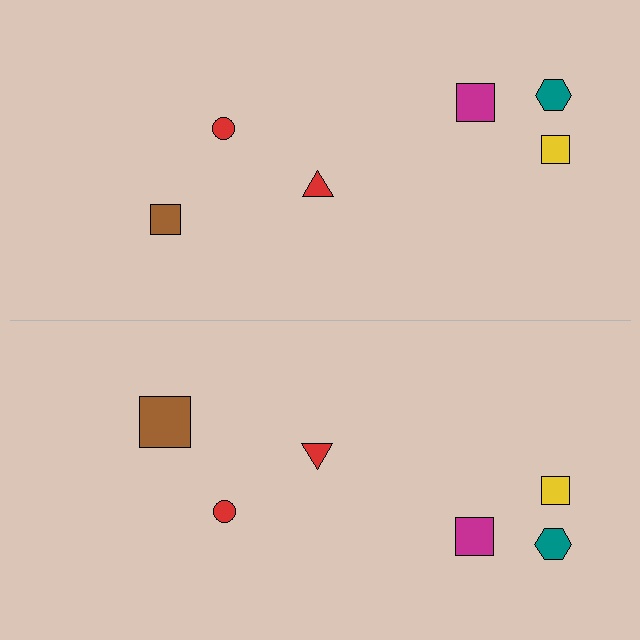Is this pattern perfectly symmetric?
No, the pattern is not perfectly symmetric. The brown square on the bottom side has a different size than its mirror counterpart.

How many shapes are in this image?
There are 12 shapes in this image.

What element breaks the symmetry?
The brown square on the bottom side has a different size than its mirror counterpart.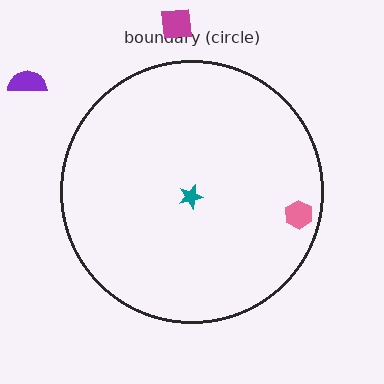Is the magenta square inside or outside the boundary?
Outside.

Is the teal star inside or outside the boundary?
Inside.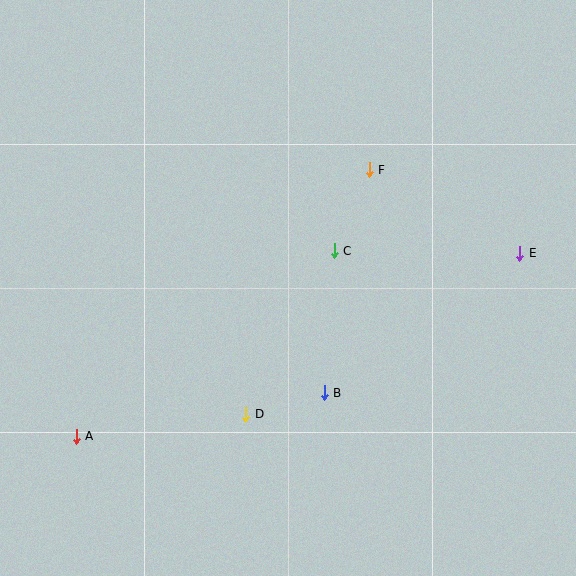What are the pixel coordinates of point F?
Point F is at (369, 170).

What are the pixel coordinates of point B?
Point B is at (324, 393).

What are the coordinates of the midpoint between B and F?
The midpoint between B and F is at (347, 281).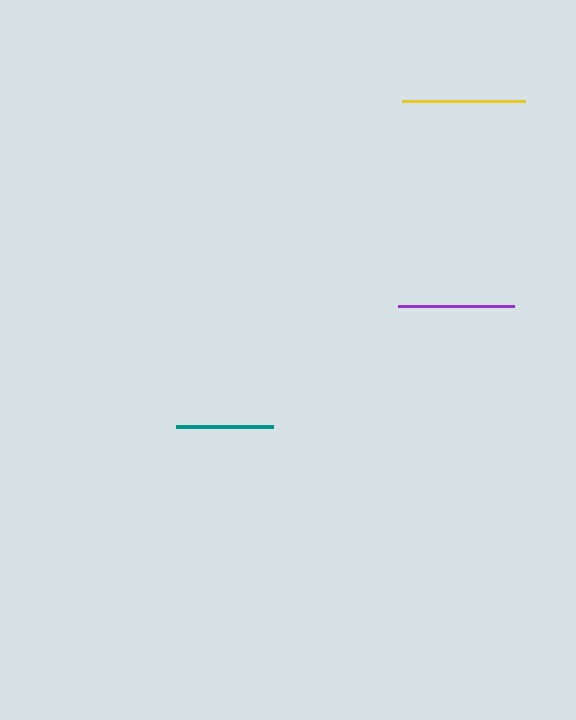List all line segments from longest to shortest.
From longest to shortest: yellow, purple, teal.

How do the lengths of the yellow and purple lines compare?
The yellow and purple lines are approximately the same length.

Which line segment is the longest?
The yellow line is the longest at approximately 124 pixels.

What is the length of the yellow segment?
The yellow segment is approximately 124 pixels long.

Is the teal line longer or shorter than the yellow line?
The yellow line is longer than the teal line.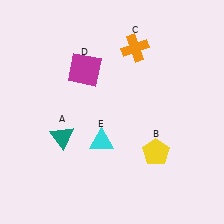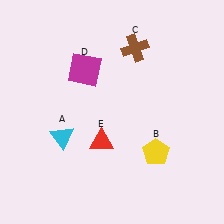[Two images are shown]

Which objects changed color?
A changed from teal to cyan. C changed from orange to brown. E changed from cyan to red.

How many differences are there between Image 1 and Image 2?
There are 3 differences between the two images.